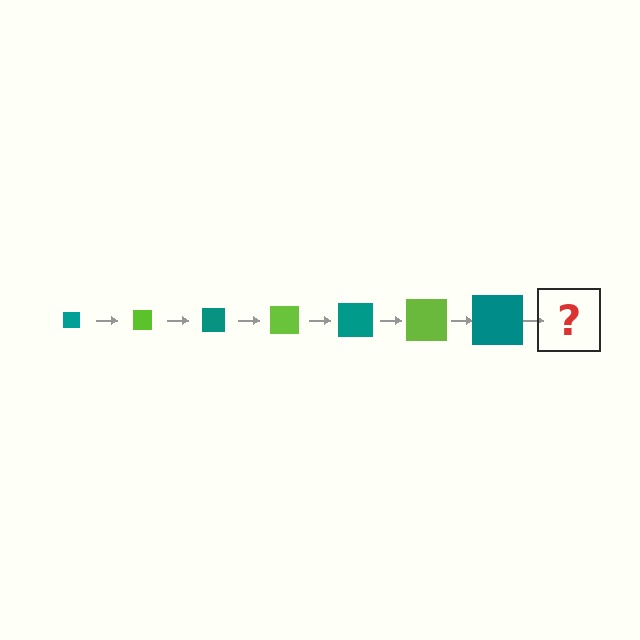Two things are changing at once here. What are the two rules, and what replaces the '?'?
The two rules are that the square grows larger each step and the color cycles through teal and lime. The '?' should be a lime square, larger than the previous one.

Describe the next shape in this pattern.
It should be a lime square, larger than the previous one.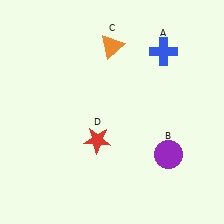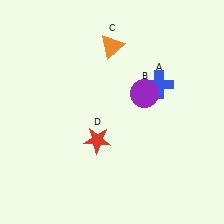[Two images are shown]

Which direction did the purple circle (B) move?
The purple circle (B) moved up.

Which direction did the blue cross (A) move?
The blue cross (A) moved down.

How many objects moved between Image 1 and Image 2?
2 objects moved between the two images.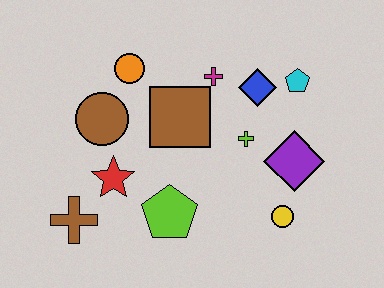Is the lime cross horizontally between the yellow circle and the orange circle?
Yes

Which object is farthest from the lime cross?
The brown cross is farthest from the lime cross.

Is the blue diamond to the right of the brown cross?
Yes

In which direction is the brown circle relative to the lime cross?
The brown circle is to the left of the lime cross.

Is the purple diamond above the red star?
Yes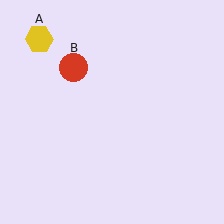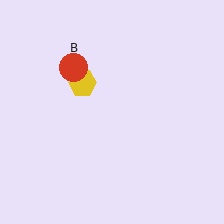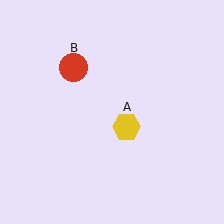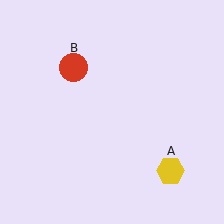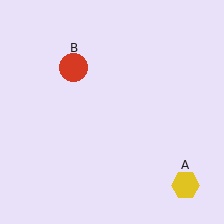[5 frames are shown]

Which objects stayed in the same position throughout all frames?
Red circle (object B) remained stationary.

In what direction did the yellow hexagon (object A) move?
The yellow hexagon (object A) moved down and to the right.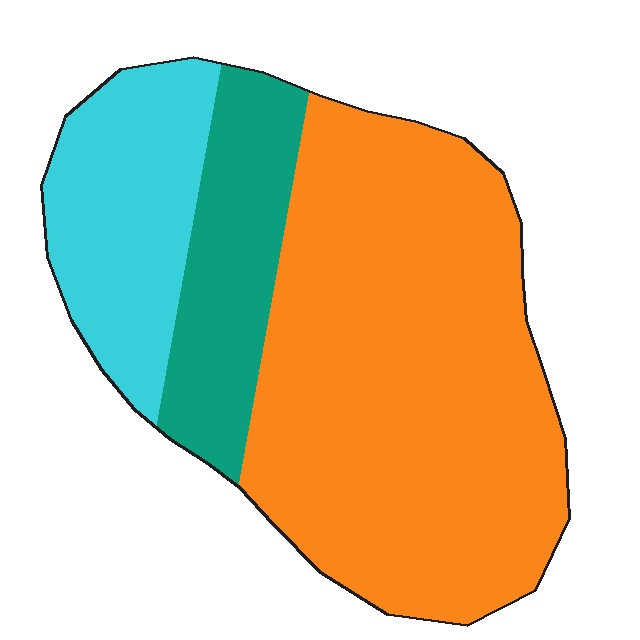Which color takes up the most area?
Orange, at roughly 60%.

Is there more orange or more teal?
Orange.